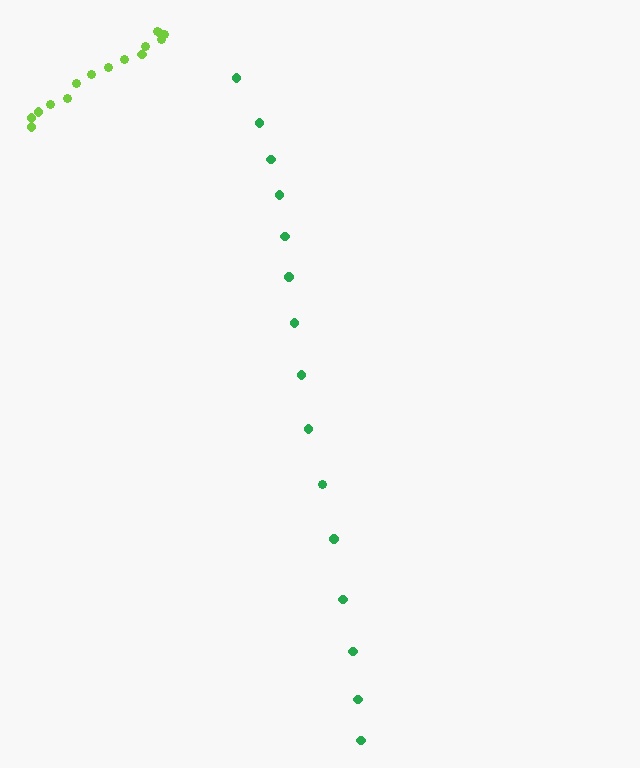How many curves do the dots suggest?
There are 2 distinct paths.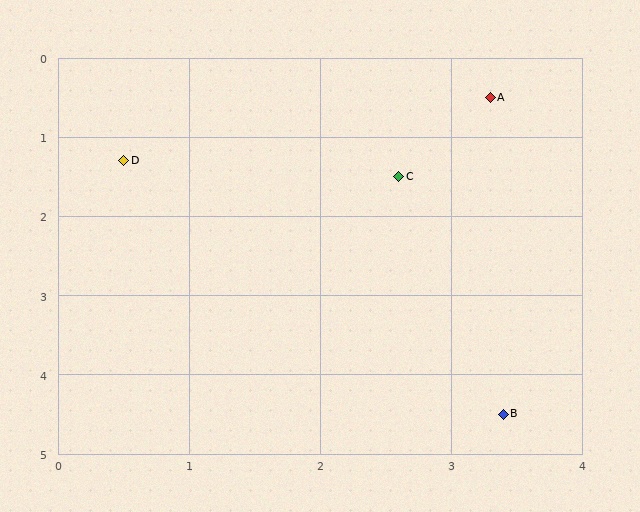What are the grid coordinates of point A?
Point A is at approximately (3.3, 0.5).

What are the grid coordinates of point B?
Point B is at approximately (3.4, 4.5).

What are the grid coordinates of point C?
Point C is at approximately (2.6, 1.5).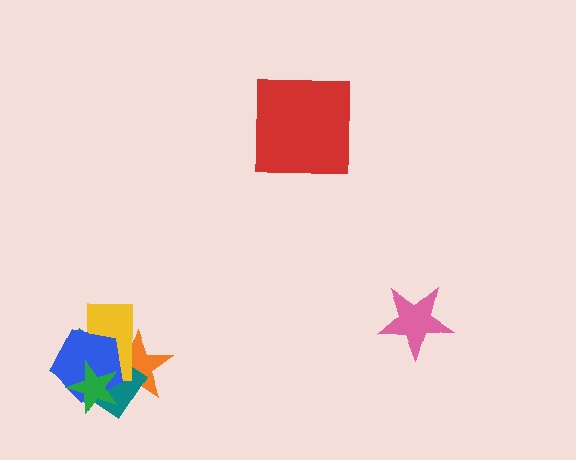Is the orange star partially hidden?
Yes, it is partially covered by another shape.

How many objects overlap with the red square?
0 objects overlap with the red square.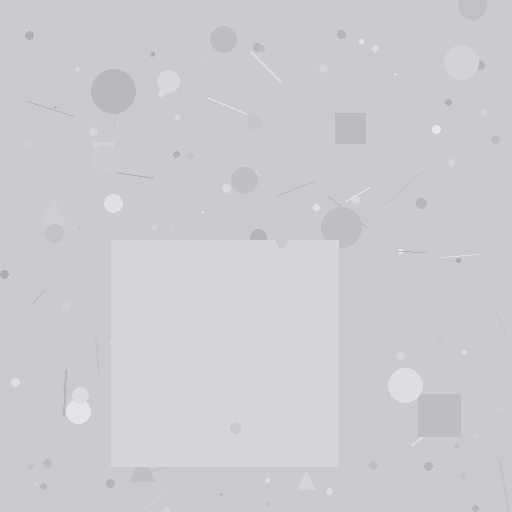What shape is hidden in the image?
A square is hidden in the image.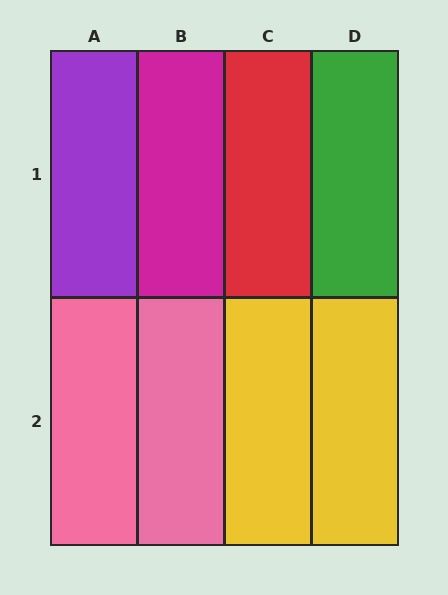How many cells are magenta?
1 cell is magenta.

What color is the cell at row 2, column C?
Yellow.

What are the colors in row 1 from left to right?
Purple, magenta, red, green.